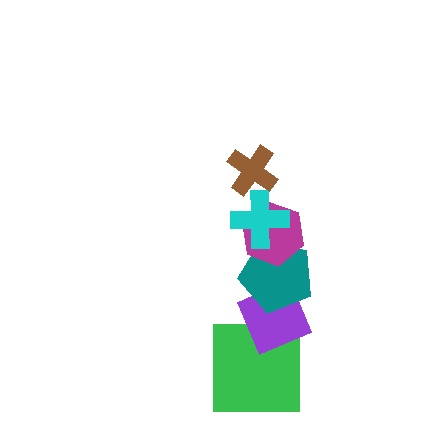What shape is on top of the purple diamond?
The teal pentagon is on top of the purple diamond.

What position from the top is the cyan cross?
The cyan cross is 2nd from the top.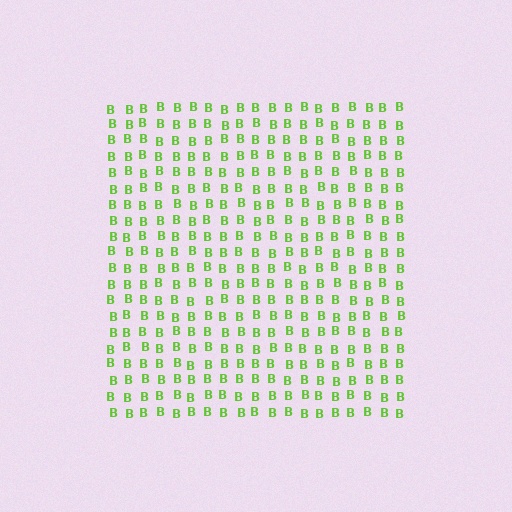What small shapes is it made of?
It is made of small letter B's.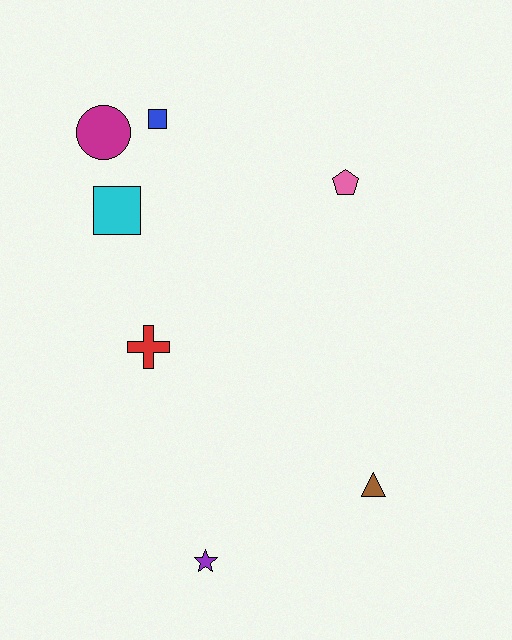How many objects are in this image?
There are 7 objects.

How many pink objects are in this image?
There is 1 pink object.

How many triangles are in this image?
There is 1 triangle.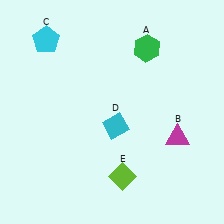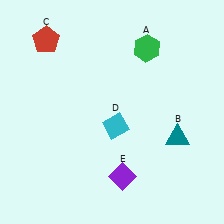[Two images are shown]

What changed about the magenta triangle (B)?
In Image 1, B is magenta. In Image 2, it changed to teal.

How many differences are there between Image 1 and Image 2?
There are 3 differences between the two images.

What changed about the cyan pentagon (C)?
In Image 1, C is cyan. In Image 2, it changed to red.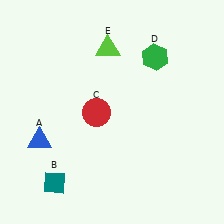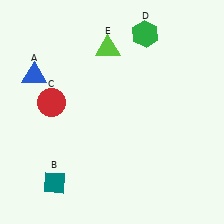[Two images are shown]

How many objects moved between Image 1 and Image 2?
3 objects moved between the two images.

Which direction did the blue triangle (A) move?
The blue triangle (A) moved up.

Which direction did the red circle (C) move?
The red circle (C) moved left.